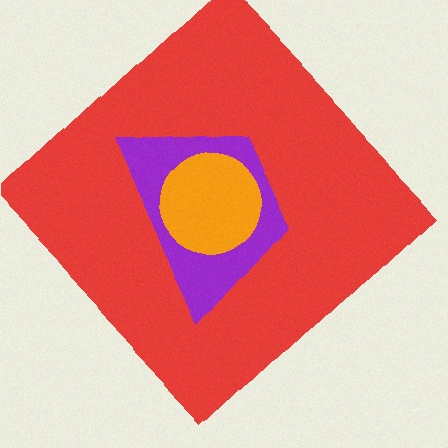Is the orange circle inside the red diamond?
Yes.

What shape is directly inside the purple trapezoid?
The orange circle.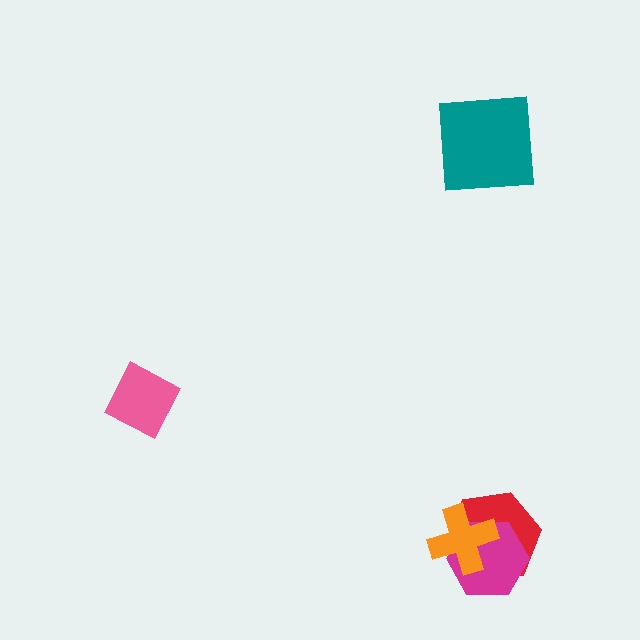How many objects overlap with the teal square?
0 objects overlap with the teal square.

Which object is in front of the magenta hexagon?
The orange cross is in front of the magenta hexagon.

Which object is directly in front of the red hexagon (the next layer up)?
The magenta hexagon is directly in front of the red hexagon.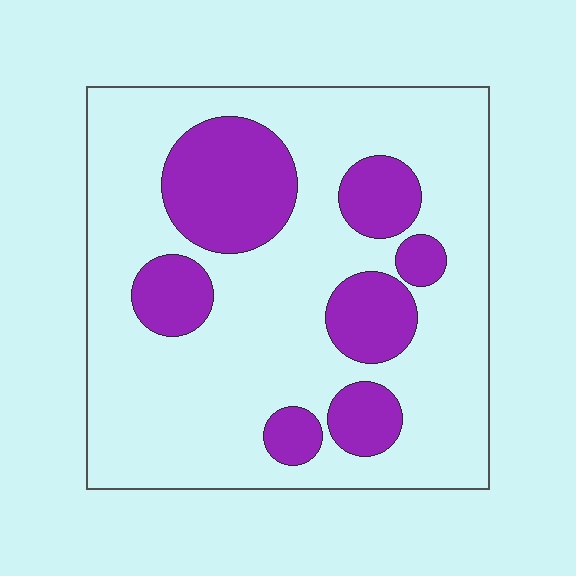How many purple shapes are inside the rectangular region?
7.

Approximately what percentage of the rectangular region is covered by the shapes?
Approximately 25%.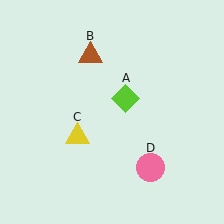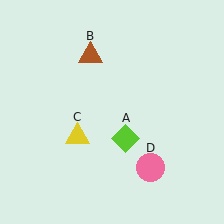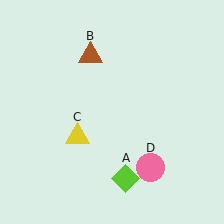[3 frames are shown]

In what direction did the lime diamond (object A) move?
The lime diamond (object A) moved down.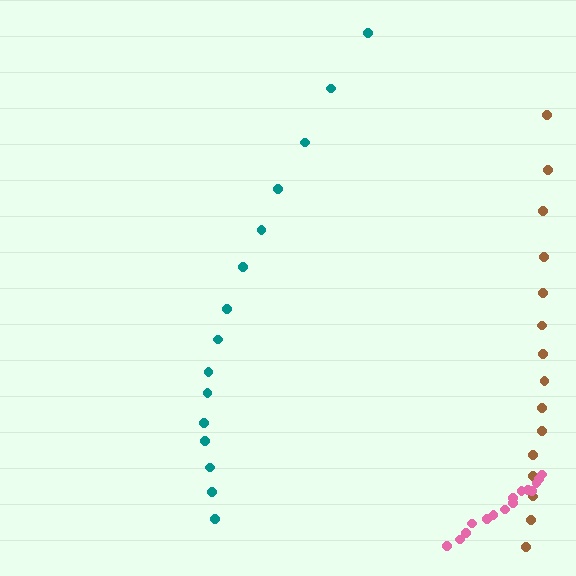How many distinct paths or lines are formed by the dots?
There are 3 distinct paths.